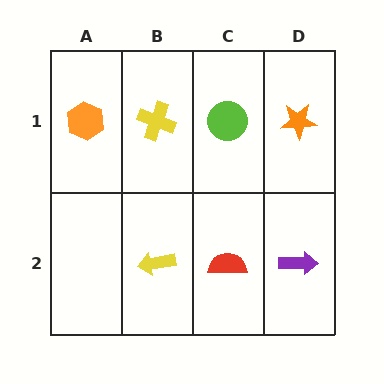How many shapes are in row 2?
3 shapes.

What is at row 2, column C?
A red semicircle.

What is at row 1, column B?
A yellow cross.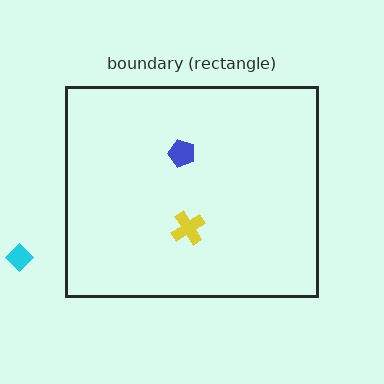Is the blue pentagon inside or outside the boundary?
Inside.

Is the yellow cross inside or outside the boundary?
Inside.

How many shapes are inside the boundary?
2 inside, 1 outside.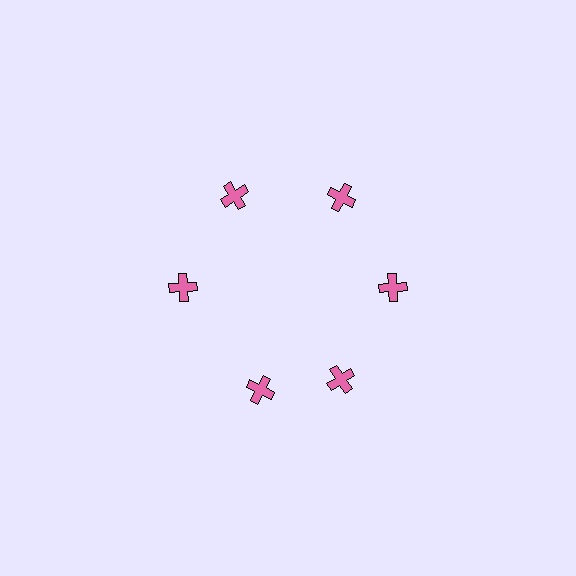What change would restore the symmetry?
The symmetry would be restored by rotating it back into even spacing with its neighbors so that all 6 crosses sit at equal angles and equal distance from the center.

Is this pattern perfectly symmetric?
No. The 6 pink crosses are arranged in a ring, but one element near the 7 o'clock position is rotated out of alignment along the ring, breaking the 6-fold rotational symmetry.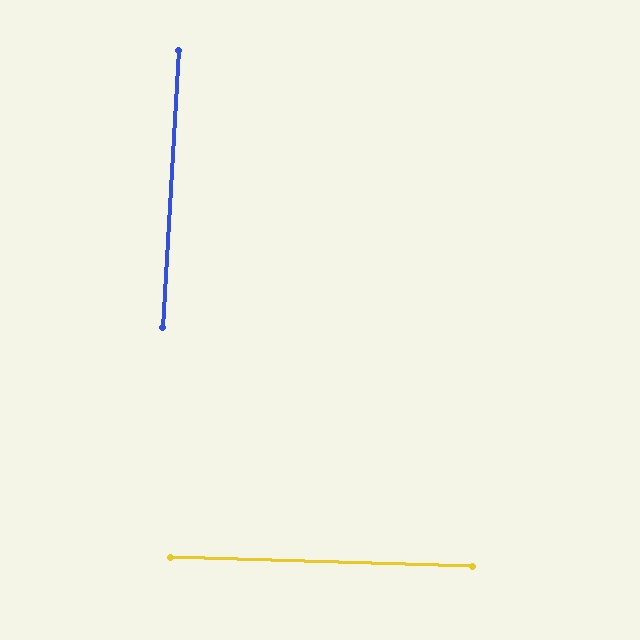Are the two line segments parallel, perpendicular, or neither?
Perpendicular — they meet at approximately 88°.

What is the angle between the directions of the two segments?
Approximately 88 degrees.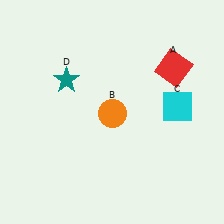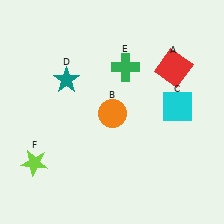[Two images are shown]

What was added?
A green cross (E), a lime star (F) were added in Image 2.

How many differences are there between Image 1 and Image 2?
There are 2 differences between the two images.